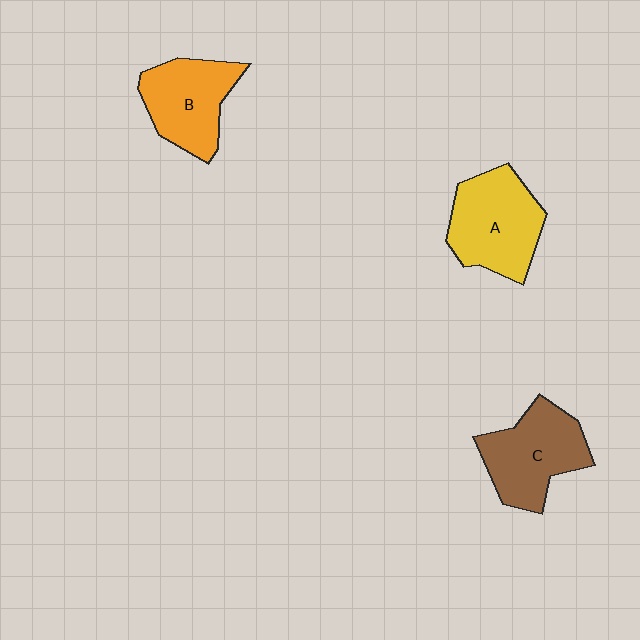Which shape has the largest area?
Shape A (yellow).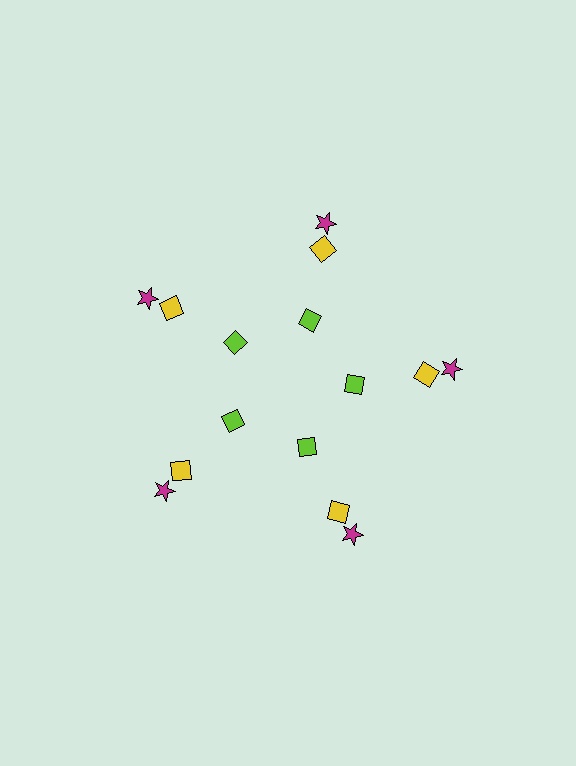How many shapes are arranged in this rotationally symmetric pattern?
There are 15 shapes, arranged in 5 groups of 3.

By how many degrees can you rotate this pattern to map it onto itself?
The pattern maps onto itself every 72 degrees of rotation.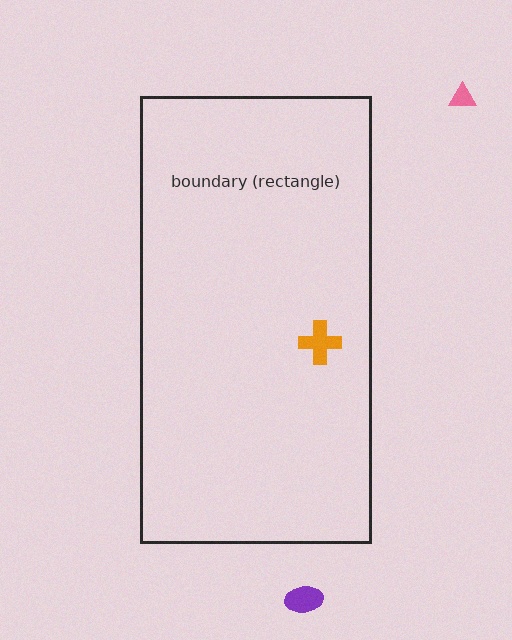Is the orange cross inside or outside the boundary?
Inside.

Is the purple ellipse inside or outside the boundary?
Outside.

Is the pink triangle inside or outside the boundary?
Outside.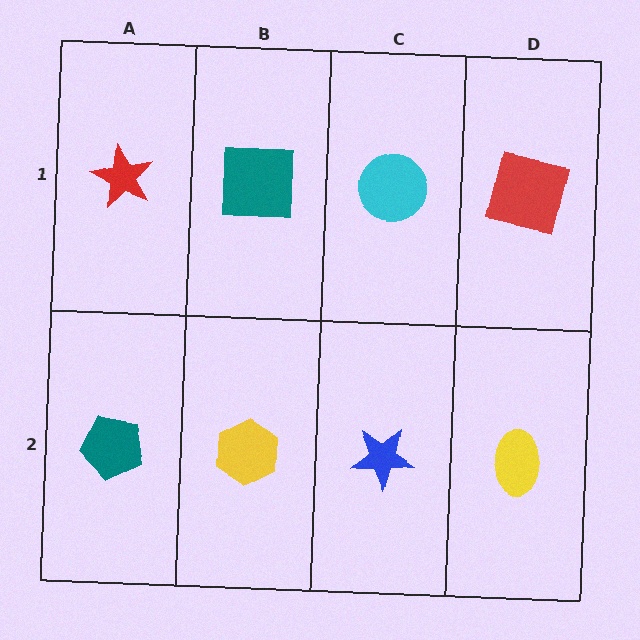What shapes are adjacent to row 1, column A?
A teal pentagon (row 2, column A), a teal square (row 1, column B).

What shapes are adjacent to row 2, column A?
A red star (row 1, column A), a yellow hexagon (row 2, column B).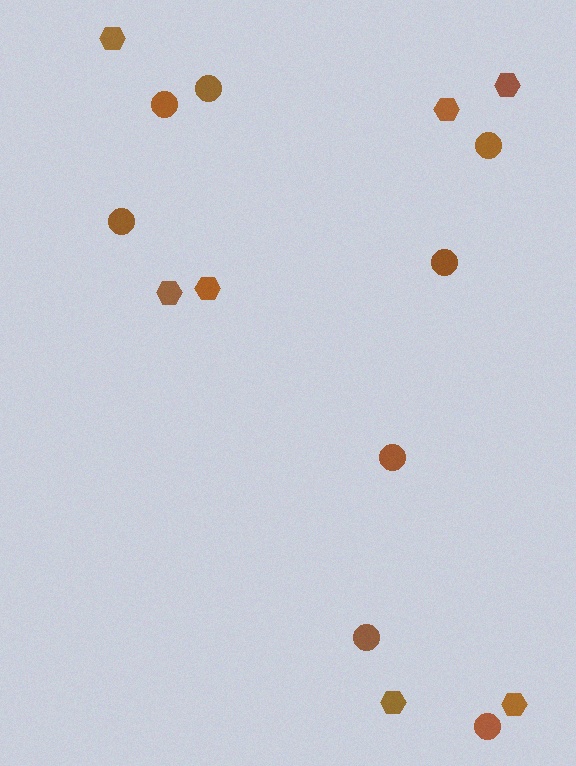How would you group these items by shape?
There are 2 groups: one group of circles (8) and one group of hexagons (7).